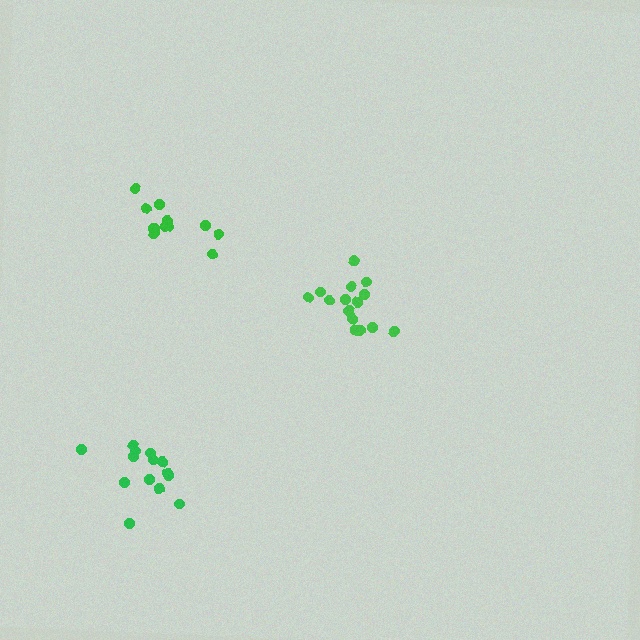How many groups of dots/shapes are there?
There are 3 groups.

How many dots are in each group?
Group 1: 14 dots, Group 2: 12 dots, Group 3: 15 dots (41 total).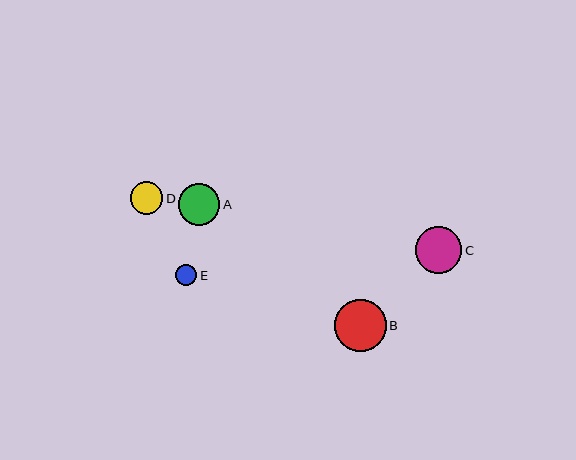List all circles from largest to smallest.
From largest to smallest: B, C, A, D, E.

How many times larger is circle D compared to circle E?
Circle D is approximately 1.6 times the size of circle E.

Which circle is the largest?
Circle B is the largest with a size of approximately 52 pixels.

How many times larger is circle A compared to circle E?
Circle A is approximately 2.0 times the size of circle E.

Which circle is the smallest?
Circle E is the smallest with a size of approximately 21 pixels.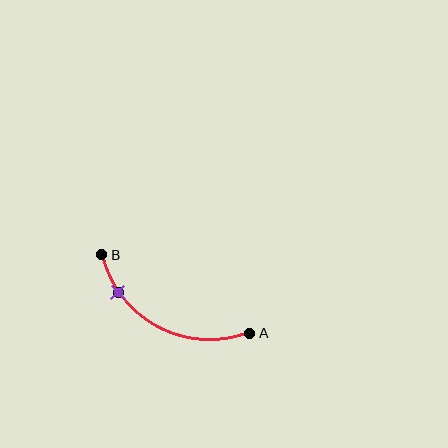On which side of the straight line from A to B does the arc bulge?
The arc bulges below the straight line connecting A and B.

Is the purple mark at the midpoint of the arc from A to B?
No. The purple mark lies on the arc but is closer to endpoint B. The arc midpoint would be at the point on the curve equidistant along the arc from both A and B.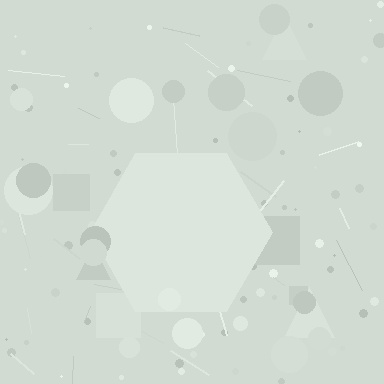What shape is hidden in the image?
A hexagon is hidden in the image.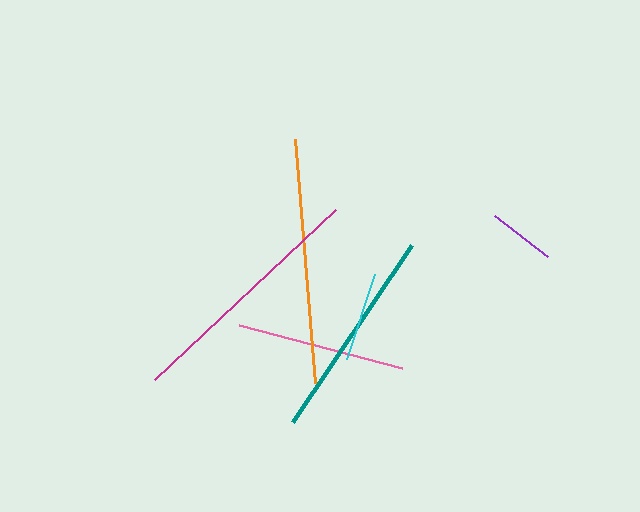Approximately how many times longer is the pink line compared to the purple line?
The pink line is approximately 2.5 times the length of the purple line.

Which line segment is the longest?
The magenta line is the longest at approximately 248 pixels.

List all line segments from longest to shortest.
From longest to shortest: magenta, orange, teal, pink, cyan, purple.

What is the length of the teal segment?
The teal segment is approximately 213 pixels long.